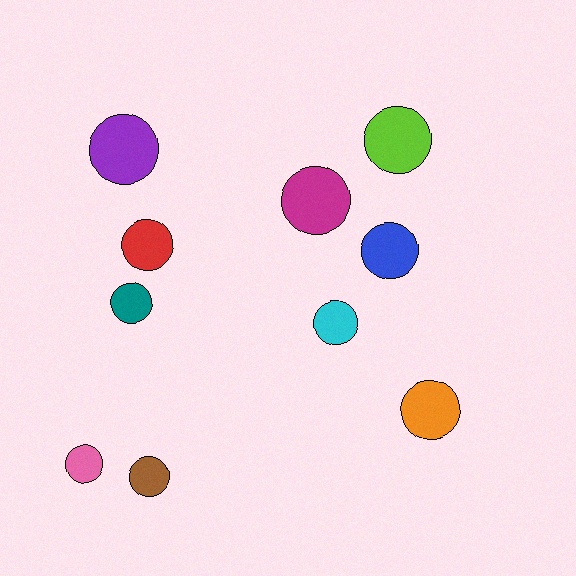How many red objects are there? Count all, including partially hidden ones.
There is 1 red object.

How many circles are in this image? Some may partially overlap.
There are 10 circles.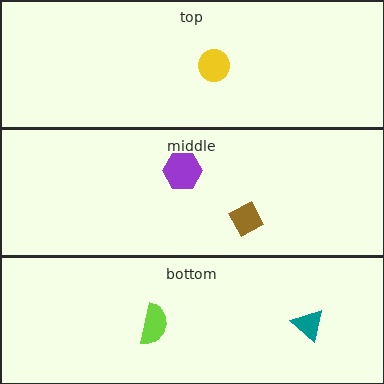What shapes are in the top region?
The yellow circle.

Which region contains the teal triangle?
The bottom region.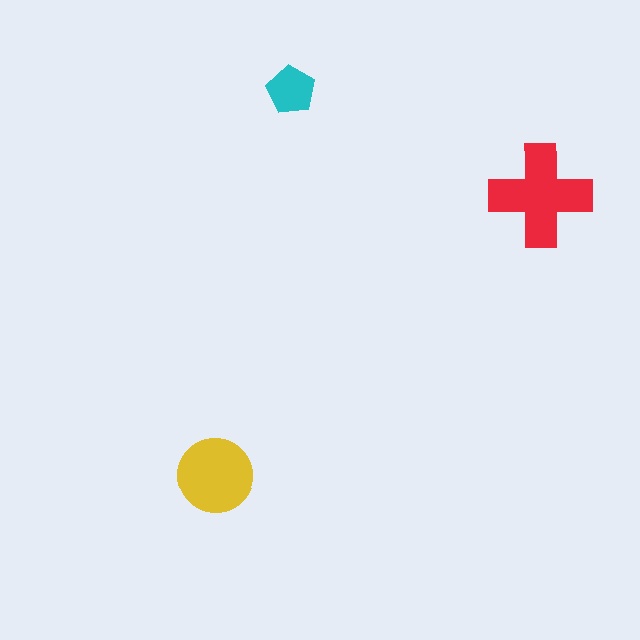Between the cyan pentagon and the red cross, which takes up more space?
The red cross.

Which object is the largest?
The red cross.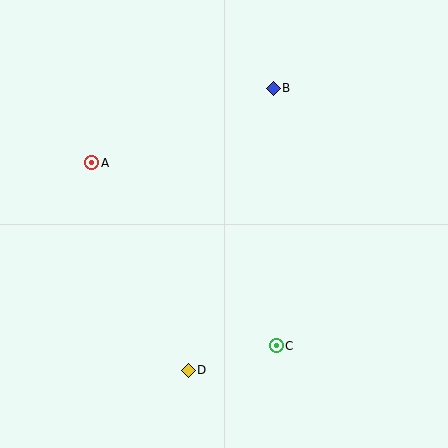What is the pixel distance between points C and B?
The distance between C and B is 258 pixels.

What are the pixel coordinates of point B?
Point B is at (273, 88).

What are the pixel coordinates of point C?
Point C is at (276, 346).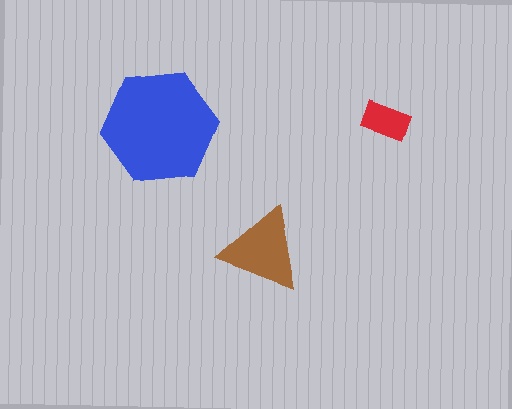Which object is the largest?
The blue hexagon.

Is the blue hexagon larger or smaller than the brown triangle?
Larger.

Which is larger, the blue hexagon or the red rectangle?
The blue hexagon.